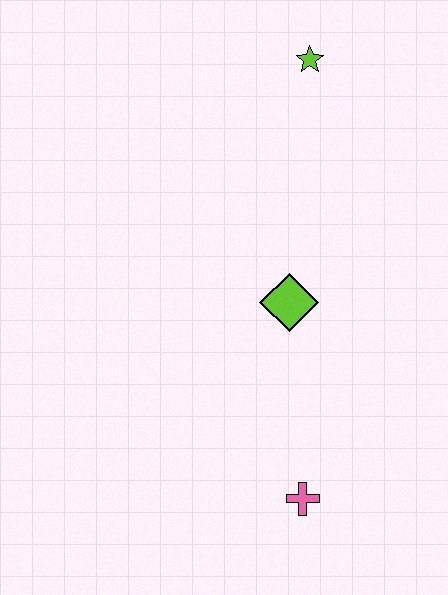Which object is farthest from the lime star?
The pink cross is farthest from the lime star.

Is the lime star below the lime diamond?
No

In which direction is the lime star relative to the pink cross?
The lime star is above the pink cross.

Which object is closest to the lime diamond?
The pink cross is closest to the lime diamond.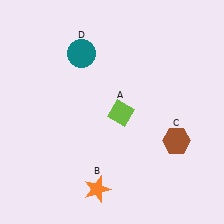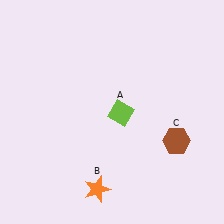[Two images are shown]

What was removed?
The teal circle (D) was removed in Image 2.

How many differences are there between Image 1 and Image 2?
There is 1 difference between the two images.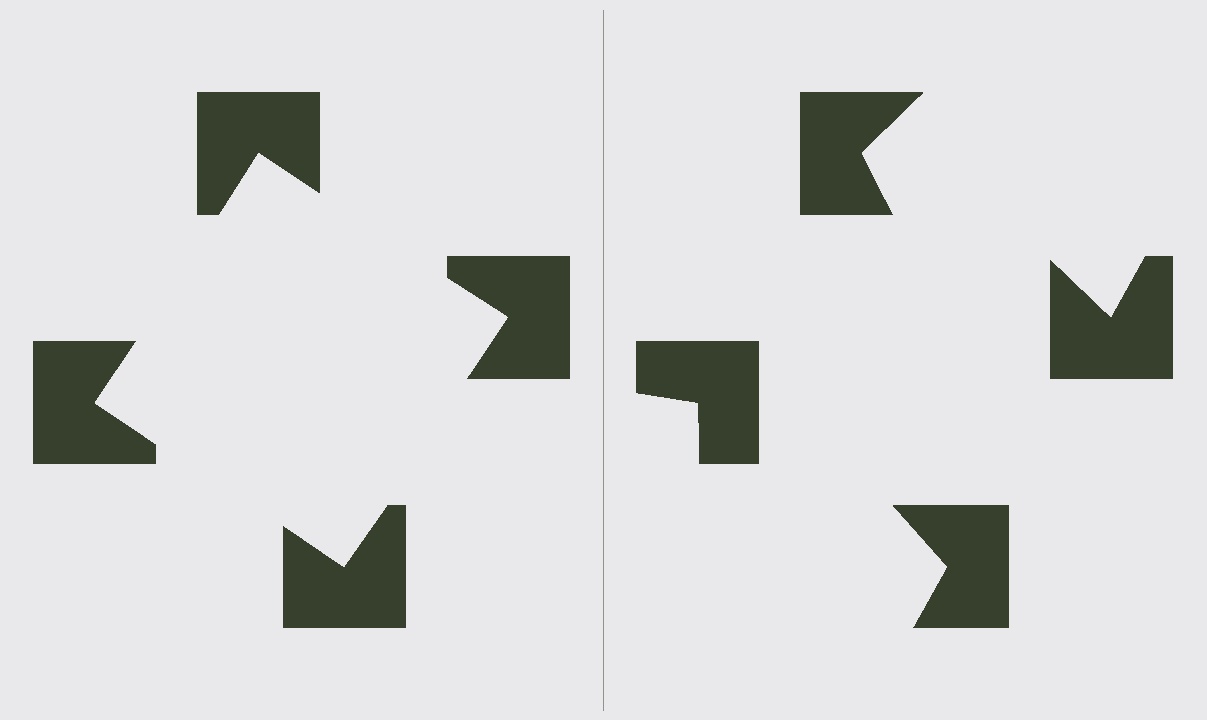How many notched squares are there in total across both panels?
8 — 4 on each side.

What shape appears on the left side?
An illusory square.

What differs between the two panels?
The notched squares are positioned identically on both sides; only the wedge orientations differ. On the left they align to a square; on the right they are misaligned.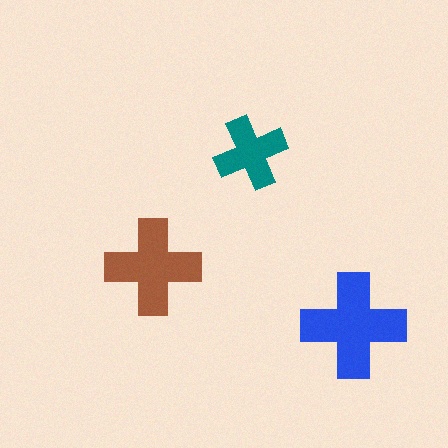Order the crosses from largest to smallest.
the blue one, the brown one, the teal one.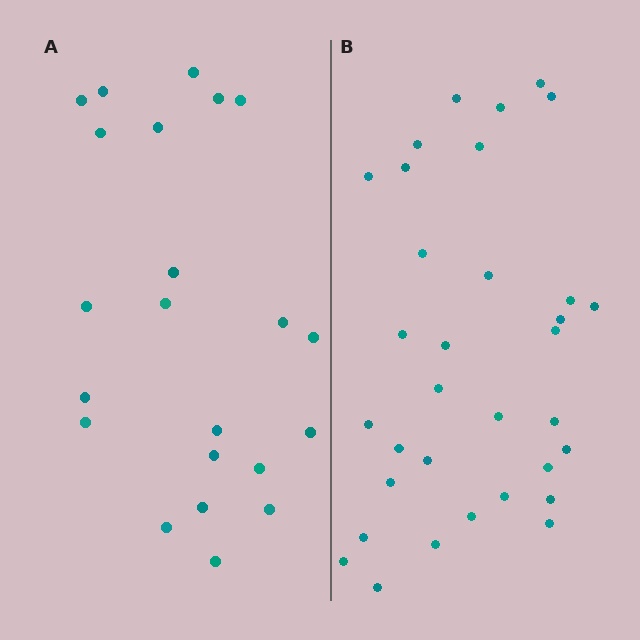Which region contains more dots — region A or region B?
Region B (the right region) has more dots.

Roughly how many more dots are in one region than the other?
Region B has roughly 12 or so more dots than region A.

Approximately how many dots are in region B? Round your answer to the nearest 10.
About 30 dots. (The exact count is 33, which rounds to 30.)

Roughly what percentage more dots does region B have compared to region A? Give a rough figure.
About 50% more.